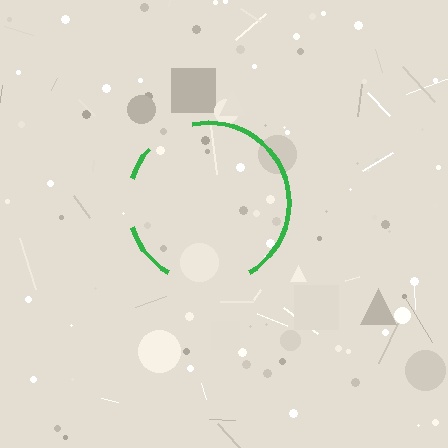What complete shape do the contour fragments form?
The contour fragments form a circle.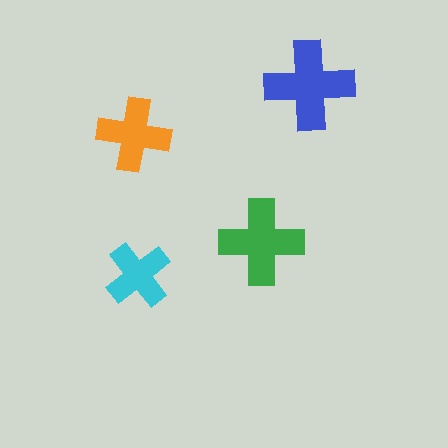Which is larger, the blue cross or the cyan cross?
The blue one.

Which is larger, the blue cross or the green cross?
The blue one.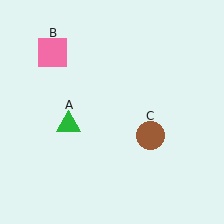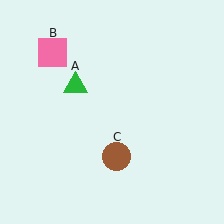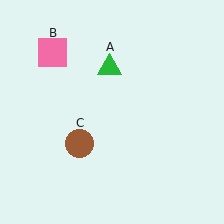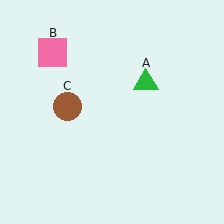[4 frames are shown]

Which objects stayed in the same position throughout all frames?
Pink square (object B) remained stationary.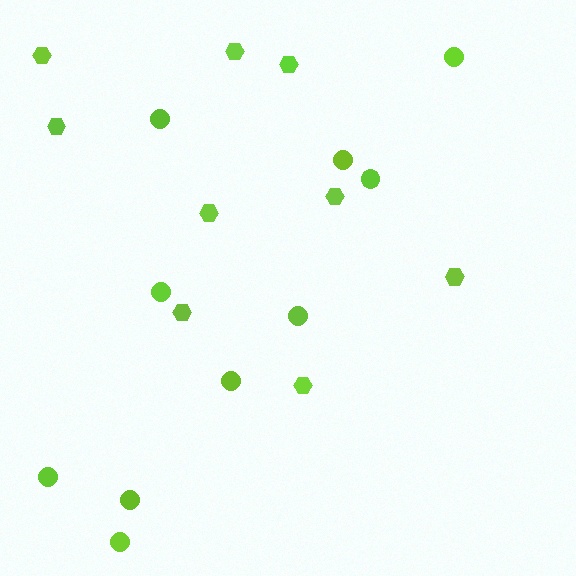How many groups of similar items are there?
There are 2 groups: one group of hexagons (9) and one group of circles (10).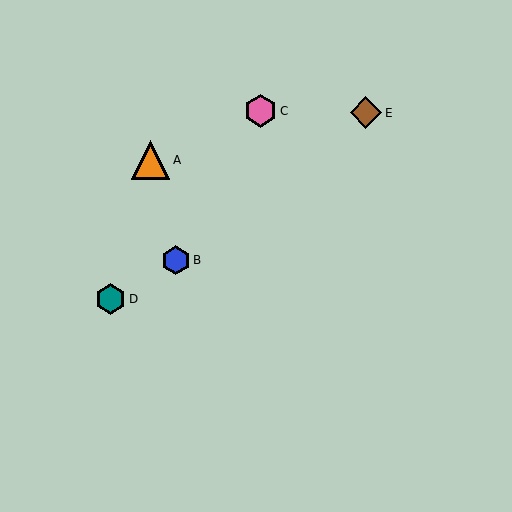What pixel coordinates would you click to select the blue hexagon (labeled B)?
Click at (176, 260) to select the blue hexagon B.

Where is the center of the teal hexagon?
The center of the teal hexagon is at (111, 299).